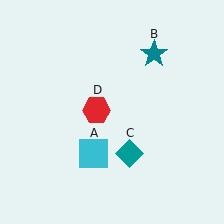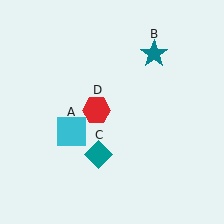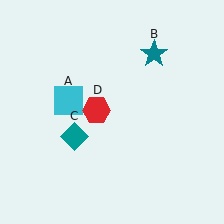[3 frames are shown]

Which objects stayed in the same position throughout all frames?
Teal star (object B) and red hexagon (object D) remained stationary.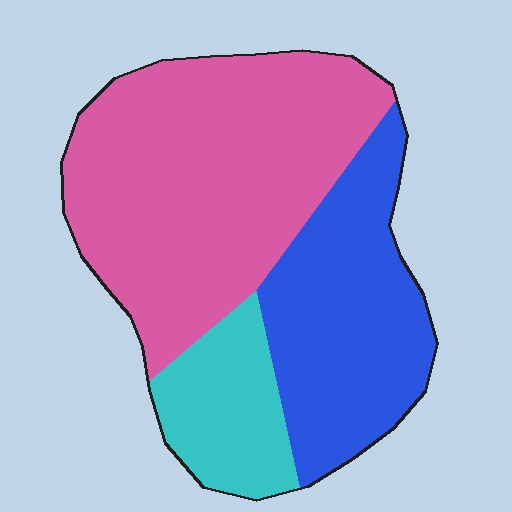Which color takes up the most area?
Pink, at roughly 55%.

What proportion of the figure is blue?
Blue takes up between a quarter and a half of the figure.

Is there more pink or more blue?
Pink.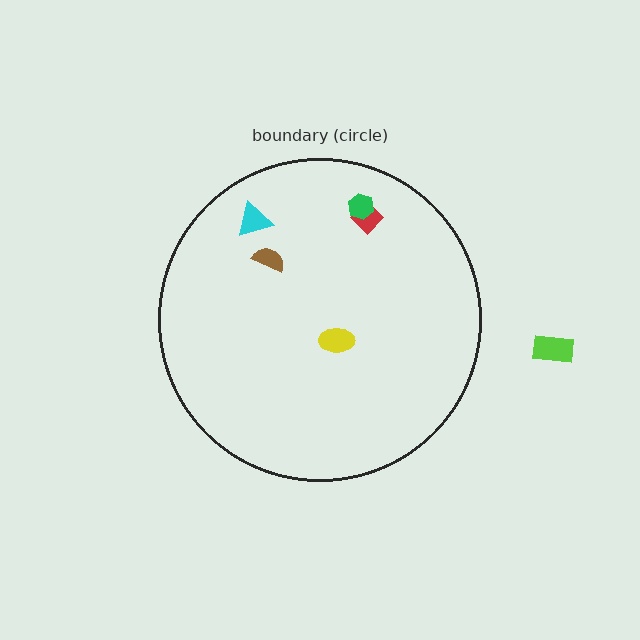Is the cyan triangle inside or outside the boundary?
Inside.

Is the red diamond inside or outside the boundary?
Inside.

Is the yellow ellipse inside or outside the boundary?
Inside.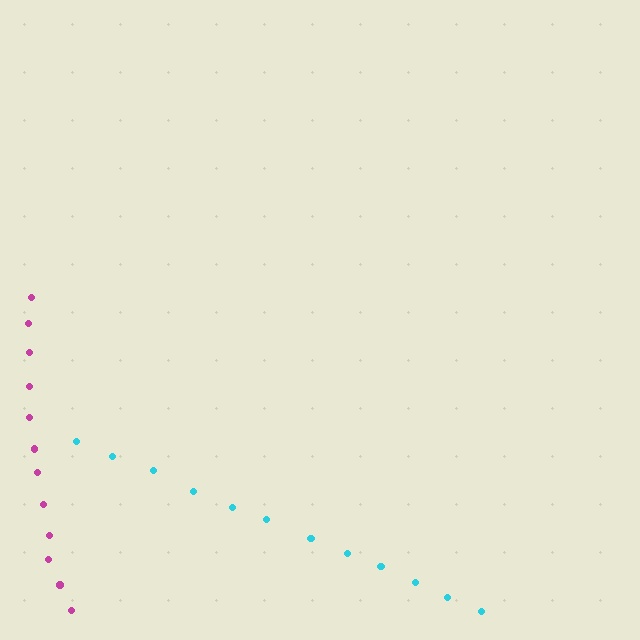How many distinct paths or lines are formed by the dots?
There are 2 distinct paths.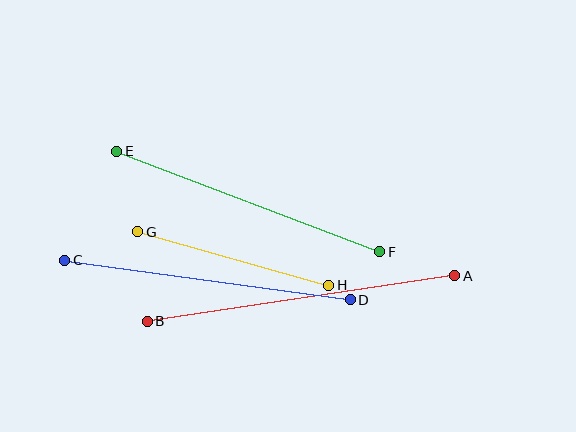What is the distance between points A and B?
The distance is approximately 311 pixels.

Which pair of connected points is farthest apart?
Points A and B are farthest apart.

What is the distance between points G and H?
The distance is approximately 199 pixels.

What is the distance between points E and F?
The distance is approximately 282 pixels.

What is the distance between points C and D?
The distance is approximately 288 pixels.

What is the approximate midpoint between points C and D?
The midpoint is at approximately (207, 280) pixels.